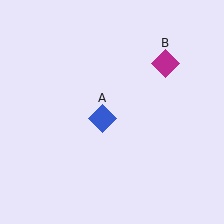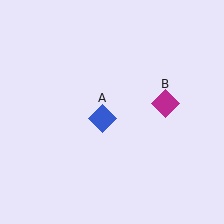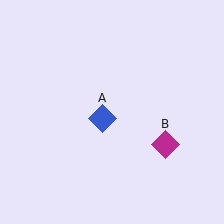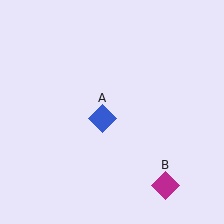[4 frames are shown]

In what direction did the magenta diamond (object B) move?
The magenta diamond (object B) moved down.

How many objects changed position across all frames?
1 object changed position: magenta diamond (object B).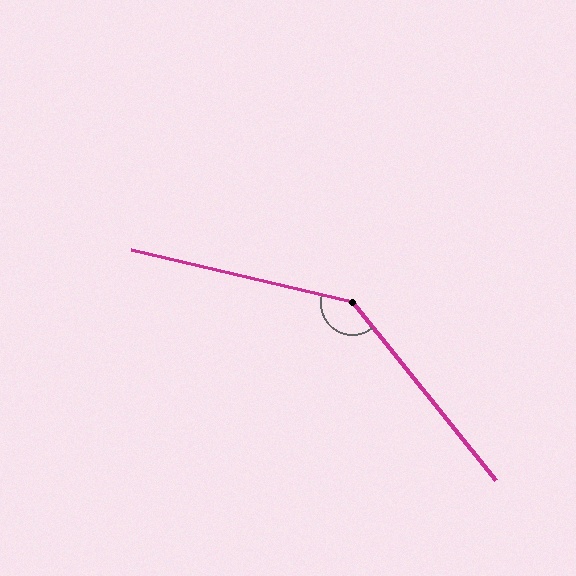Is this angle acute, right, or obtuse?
It is obtuse.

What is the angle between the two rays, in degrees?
Approximately 142 degrees.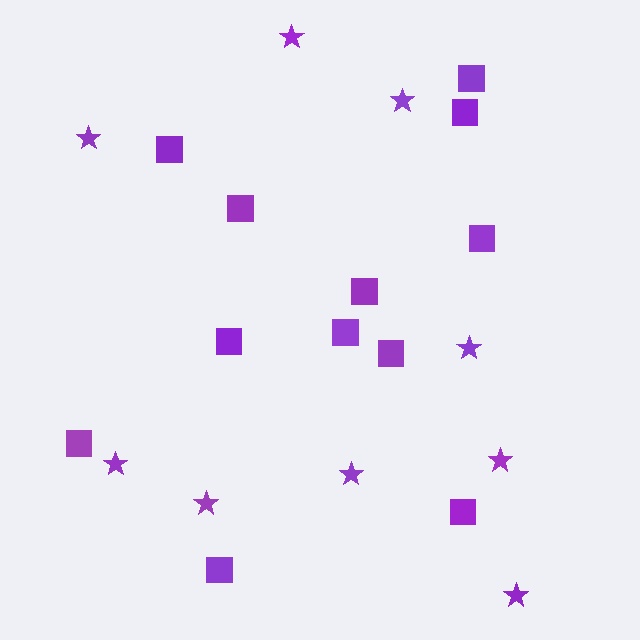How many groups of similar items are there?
There are 2 groups: one group of squares (12) and one group of stars (9).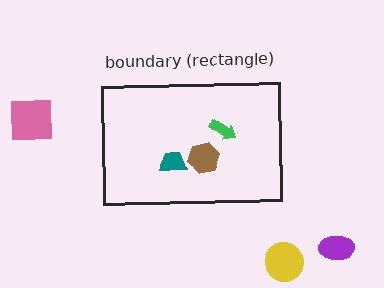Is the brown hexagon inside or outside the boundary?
Inside.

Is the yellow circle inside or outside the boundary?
Outside.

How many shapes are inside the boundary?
3 inside, 3 outside.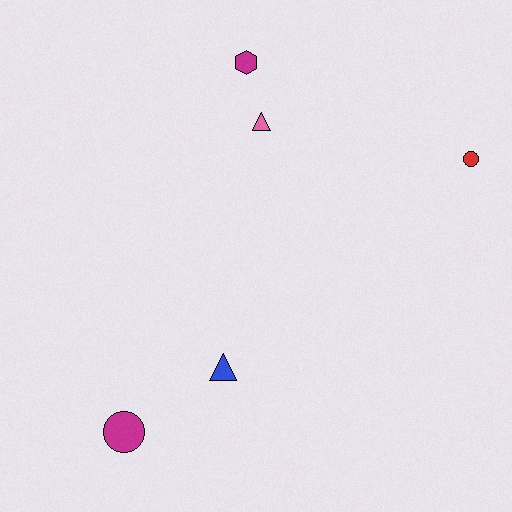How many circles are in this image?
There are 2 circles.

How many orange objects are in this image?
There are no orange objects.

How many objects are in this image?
There are 5 objects.